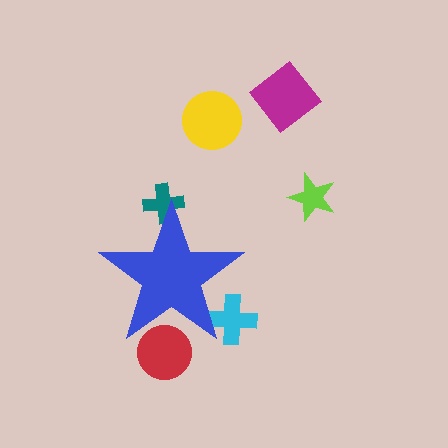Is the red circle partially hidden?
Yes, the red circle is partially hidden behind the blue star.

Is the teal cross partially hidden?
Yes, the teal cross is partially hidden behind the blue star.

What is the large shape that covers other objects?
A blue star.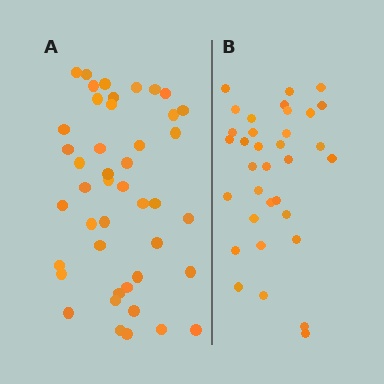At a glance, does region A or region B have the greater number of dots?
Region A (the left region) has more dots.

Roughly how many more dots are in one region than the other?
Region A has roughly 10 or so more dots than region B.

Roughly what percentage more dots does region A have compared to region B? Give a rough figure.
About 30% more.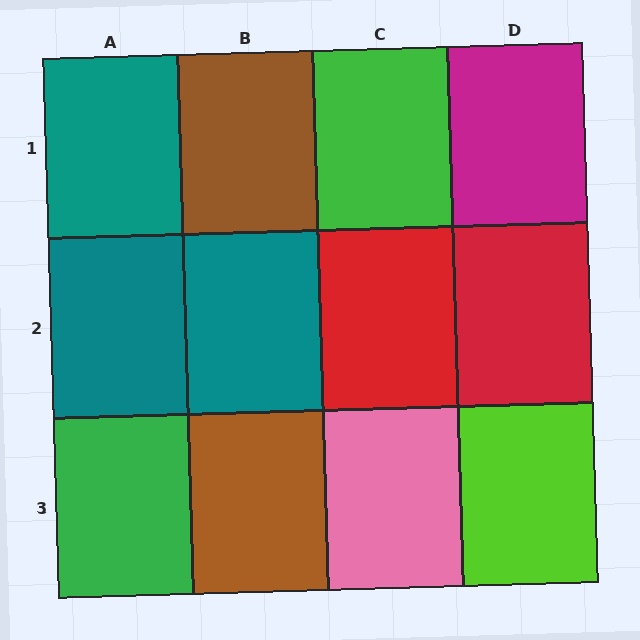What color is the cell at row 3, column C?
Pink.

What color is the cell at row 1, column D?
Magenta.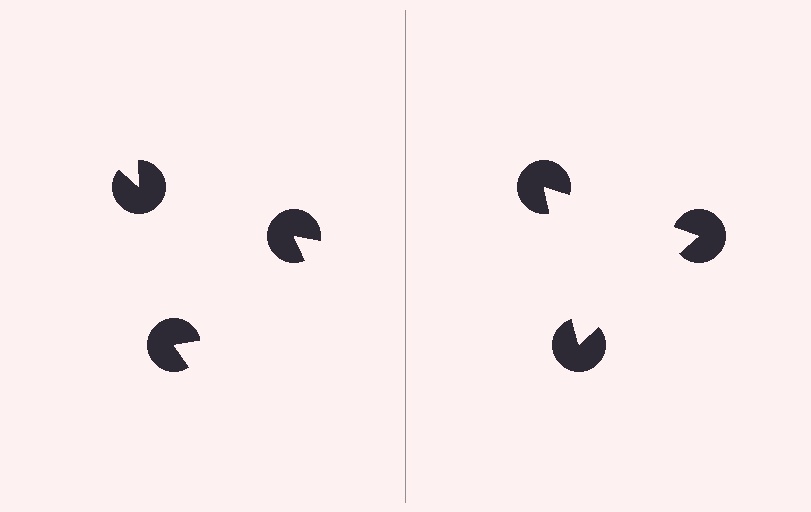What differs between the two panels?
The pac-man discs are positioned identically on both sides; only the wedge orientations differ. On the right they align to a triangle; on the left they are misaligned.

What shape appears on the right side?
An illusory triangle.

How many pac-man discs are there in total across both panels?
6 — 3 on each side.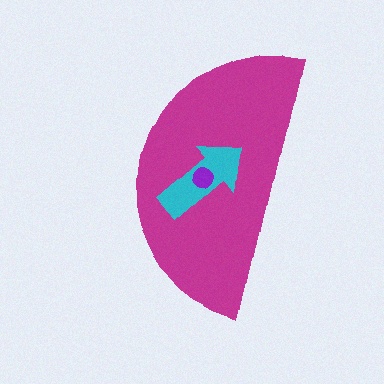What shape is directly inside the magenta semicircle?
The cyan arrow.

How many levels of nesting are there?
3.